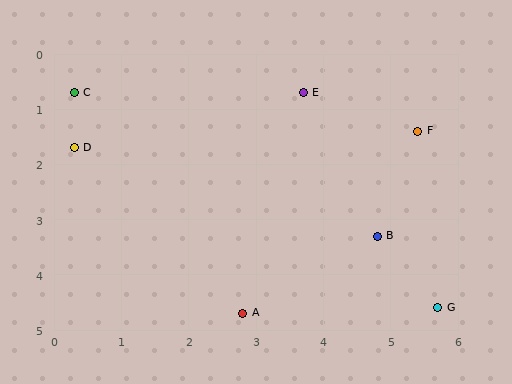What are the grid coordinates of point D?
Point D is at approximately (0.3, 1.7).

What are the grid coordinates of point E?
Point E is at approximately (3.7, 0.7).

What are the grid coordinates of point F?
Point F is at approximately (5.4, 1.4).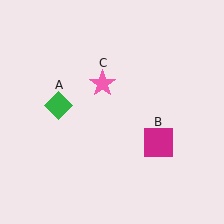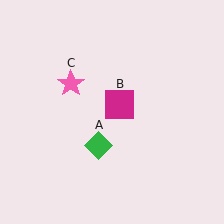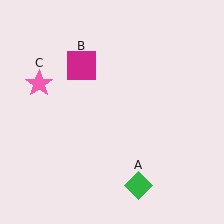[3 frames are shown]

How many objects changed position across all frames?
3 objects changed position: green diamond (object A), magenta square (object B), pink star (object C).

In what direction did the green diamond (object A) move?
The green diamond (object A) moved down and to the right.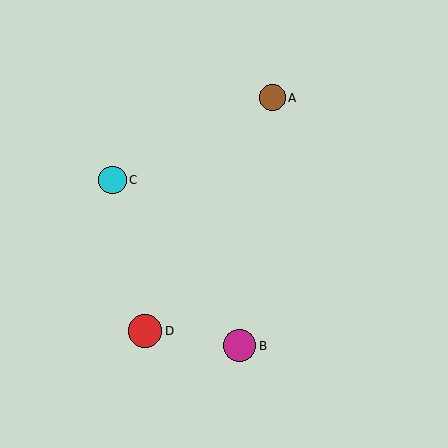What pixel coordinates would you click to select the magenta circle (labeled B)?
Click at (240, 346) to select the magenta circle B.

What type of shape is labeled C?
Shape C is a cyan circle.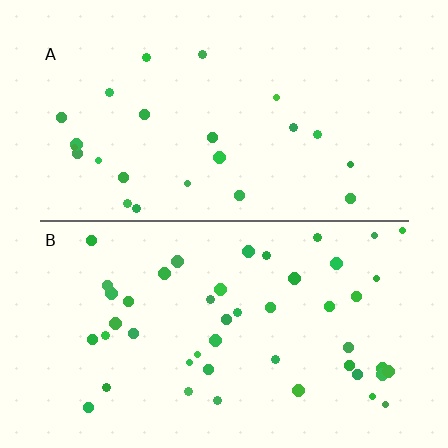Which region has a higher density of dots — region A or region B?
B (the bottom).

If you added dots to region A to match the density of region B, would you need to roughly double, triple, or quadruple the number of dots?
Approximately double.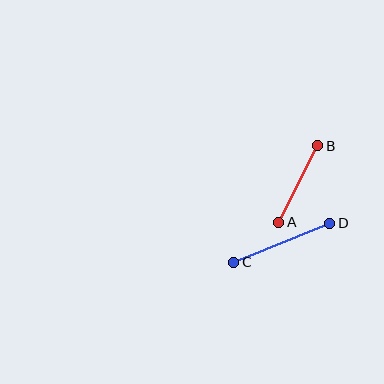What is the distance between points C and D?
The distance is approximately 104 pixels.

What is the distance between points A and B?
The distance is approximately 86 pixels.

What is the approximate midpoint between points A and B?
The midpoint is at approximately (298, 184) pixels.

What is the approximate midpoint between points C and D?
The midpoint is at approximately (282, 243) pixels.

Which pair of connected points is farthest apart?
Points C and D are farthest apart.